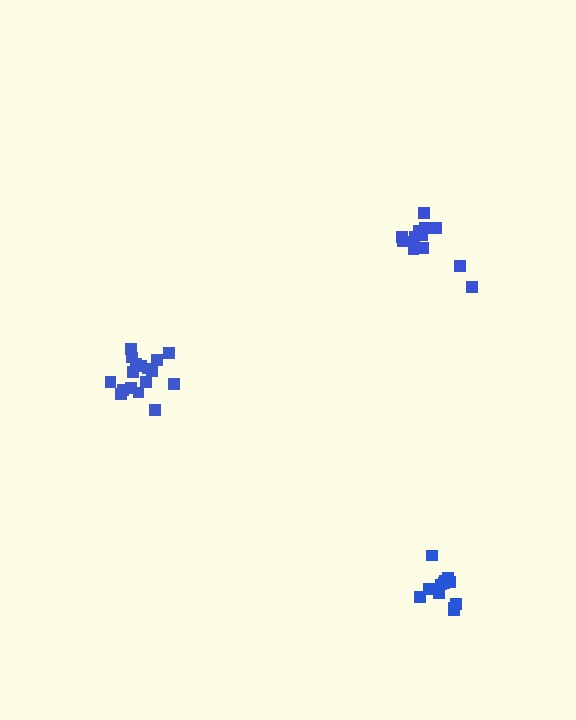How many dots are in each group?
Group 1: 12 dots, Group 2: 17 dots, Group 3: 12 dots (41 total).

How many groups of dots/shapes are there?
There are 3 groups.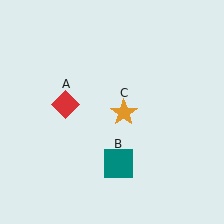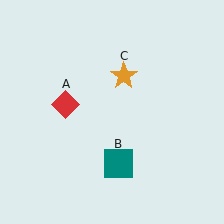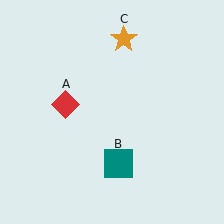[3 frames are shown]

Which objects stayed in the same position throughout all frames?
Red diamond (object A) and teal square (object B) remained stationary.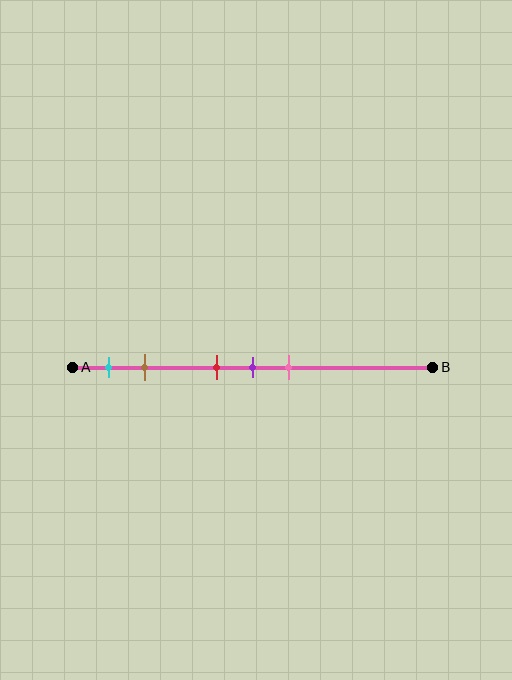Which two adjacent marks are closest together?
The red and purple marks are the closest adjacent pair.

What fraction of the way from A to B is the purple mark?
The purple mark is approximately 50% (0.5) of the way from A to B.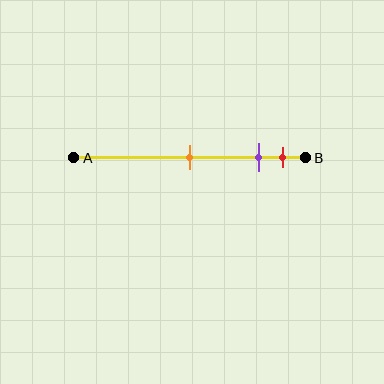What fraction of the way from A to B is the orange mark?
The orange mark is approximately 50% (0.5) of the way from A to B.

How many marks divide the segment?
There are 3 marks dividing the segment.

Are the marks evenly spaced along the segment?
No, the marks are not evenly spaced.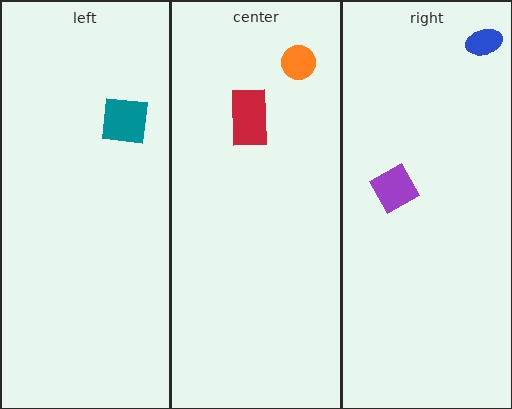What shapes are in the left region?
The teal square.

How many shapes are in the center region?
2.